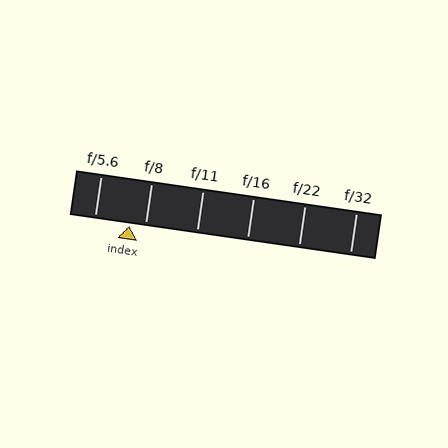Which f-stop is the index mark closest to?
The index mark is closest to f/8.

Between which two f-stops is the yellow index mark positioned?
The index mark is between f/5.6 and f/8.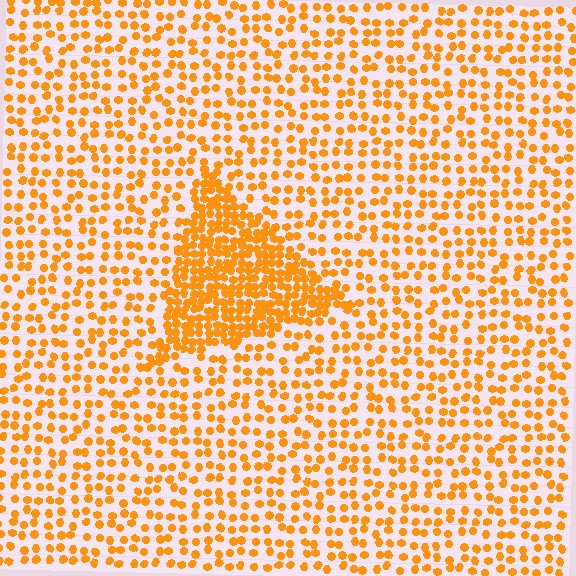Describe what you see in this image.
The image contains small orange elements arranged at two different densities. A triangle-shaped region is visible where the elements are more densely packed than the surrounding area.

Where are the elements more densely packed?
The elements are more densely packed inside the triangle boundary.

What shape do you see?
I see a triangle.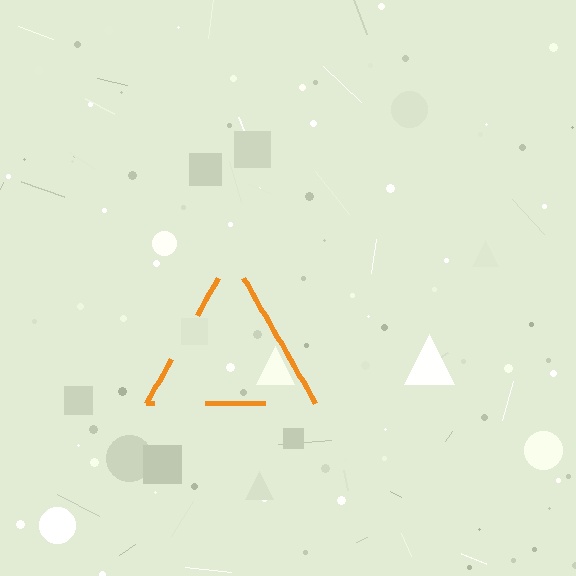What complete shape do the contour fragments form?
The contour fragments form a triangle.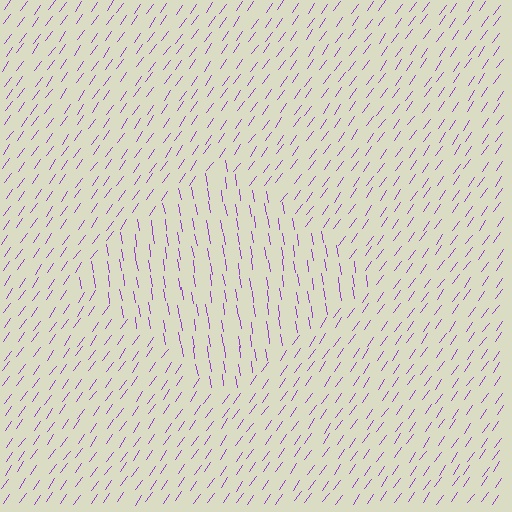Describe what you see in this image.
The image is filled with small purple line segments. A diamond region in the image has lines oriented differently from the surrounding lines, creating a visible texture boundary.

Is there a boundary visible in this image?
Yes, there is a texture boundary formed by a change in line orientation.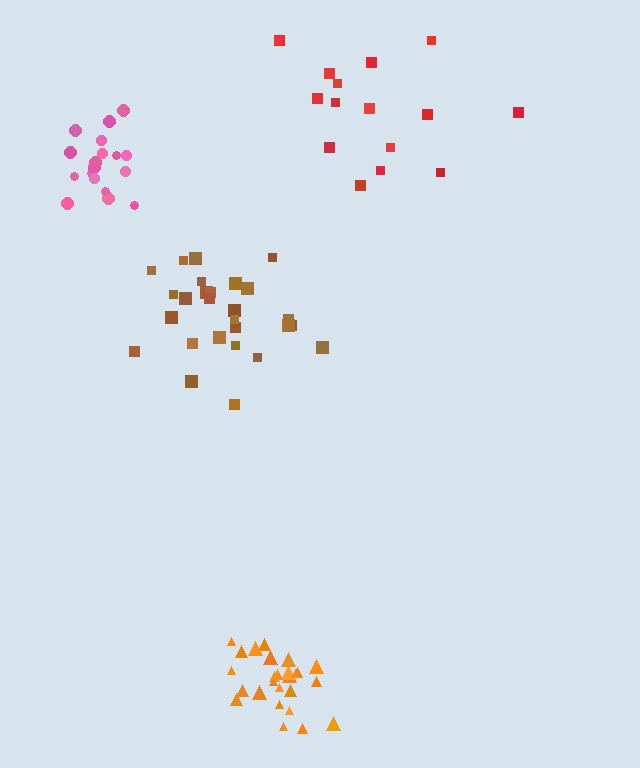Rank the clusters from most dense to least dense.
orange, pink, brown, red.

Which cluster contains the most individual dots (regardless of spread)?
Brown (27).